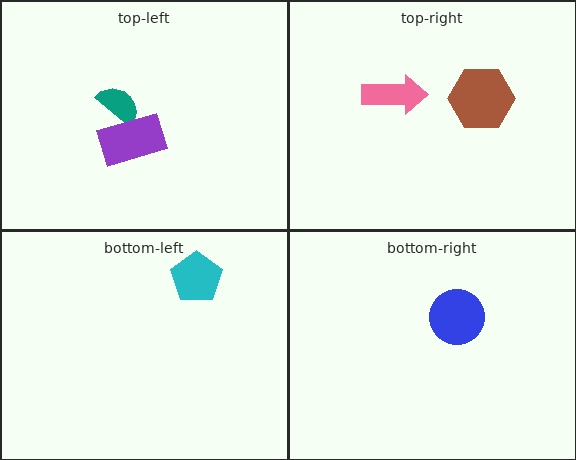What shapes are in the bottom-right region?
The blue circle.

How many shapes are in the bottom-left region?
1.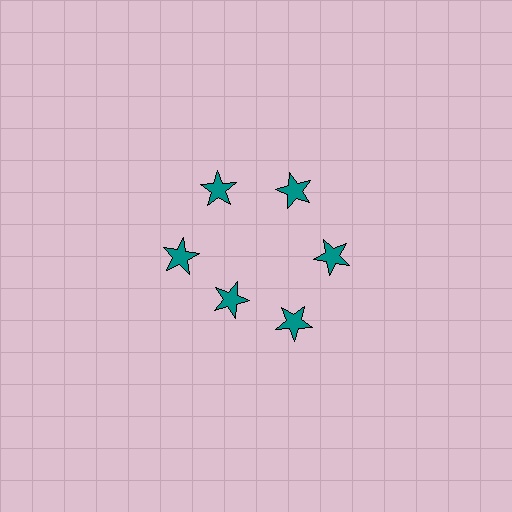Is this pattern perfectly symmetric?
No. The 6 teal stars are arranged in a ring, but one element near the 7 o'clock position is pulled inward toward the center, breaking the 6-fold rotational symmetry.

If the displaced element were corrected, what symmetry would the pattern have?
It would have 6-fold rotational symmetry — the pattern would map onto itself every 60 degrees.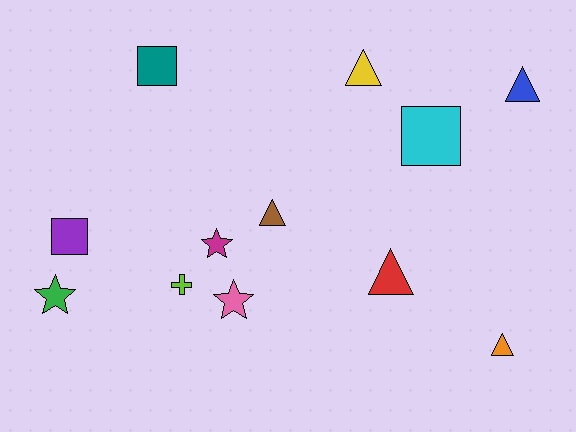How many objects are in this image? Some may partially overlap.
There are 12 objects.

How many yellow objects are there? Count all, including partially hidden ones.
There is 1 yellow object.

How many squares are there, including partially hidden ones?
There are 3 squares.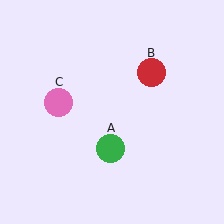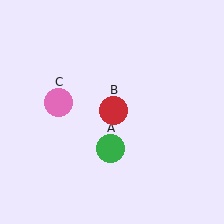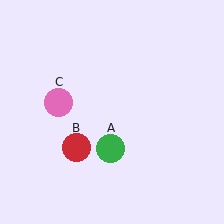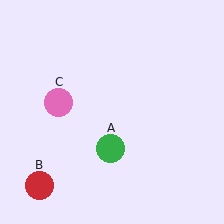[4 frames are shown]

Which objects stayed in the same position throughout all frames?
Green circle (object A) and pink circle (object C) remained stationary.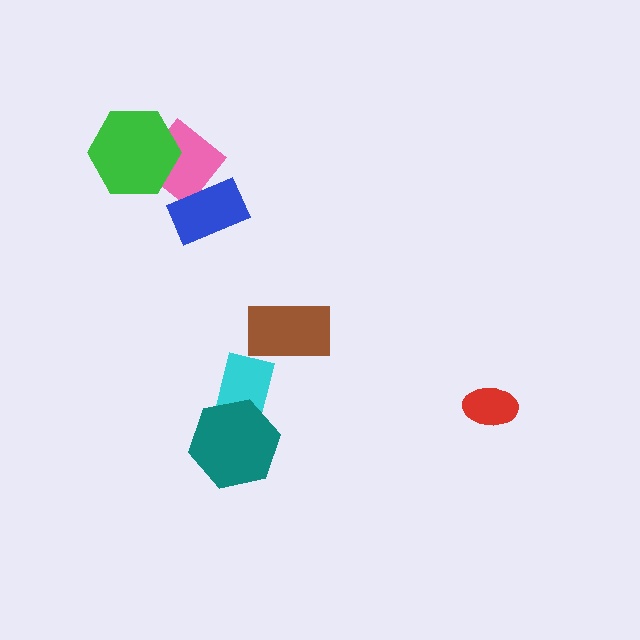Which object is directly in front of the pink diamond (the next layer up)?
The green hexagon is directly in front of the pink diamond.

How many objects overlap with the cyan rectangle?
1 object overlaps with the cyan rectangle.